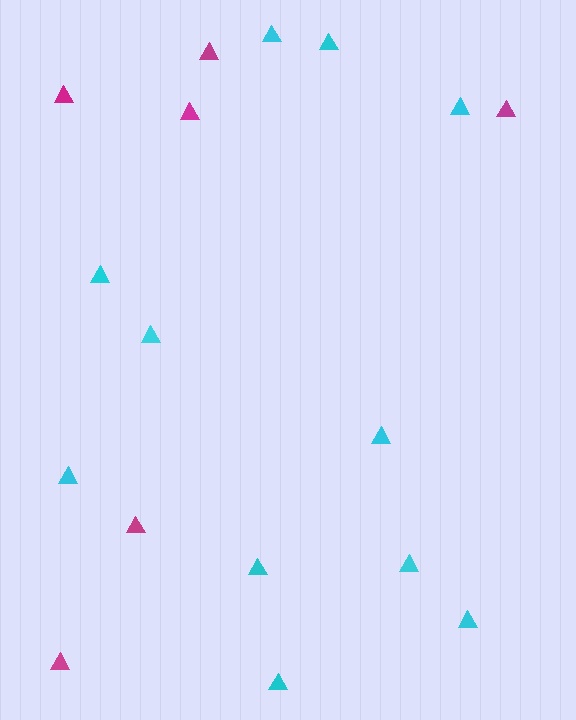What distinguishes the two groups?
There are 2 groups: one group of magenta triangles (6) and one group of cyan triangles (11).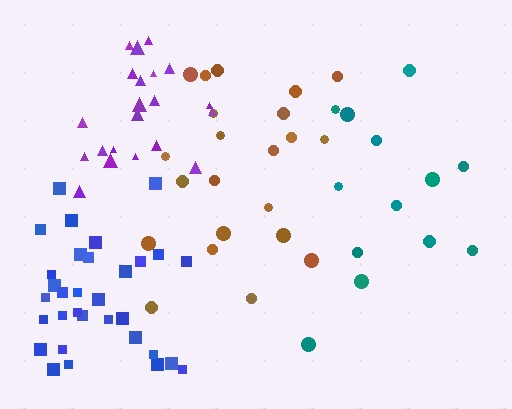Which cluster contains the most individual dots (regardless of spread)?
Blue (32).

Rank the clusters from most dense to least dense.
blue, purple, brown, teal.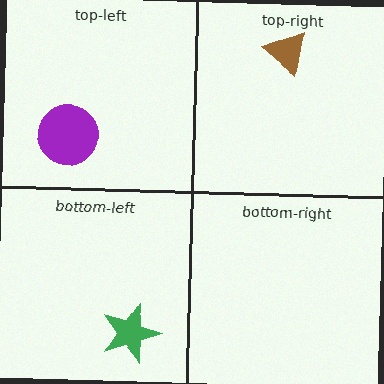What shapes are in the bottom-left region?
The green star.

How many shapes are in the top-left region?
1.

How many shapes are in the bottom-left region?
1.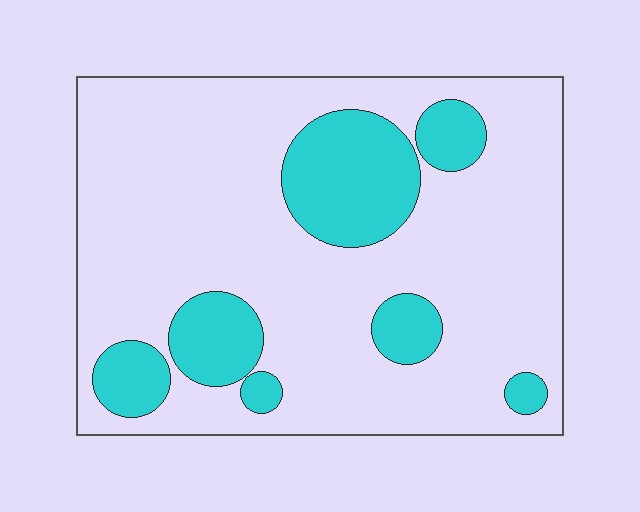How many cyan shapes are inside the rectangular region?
7.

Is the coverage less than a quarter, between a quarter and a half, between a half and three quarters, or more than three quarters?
Less than a quarter.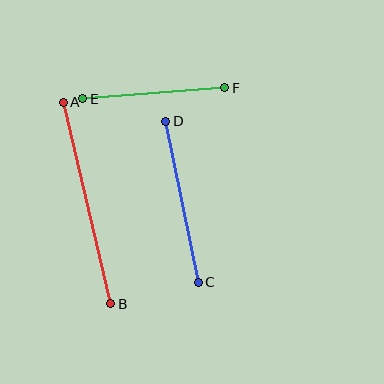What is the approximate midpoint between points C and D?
The midpoint is at approximately (182, 202) pixels.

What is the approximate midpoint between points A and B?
The midpoint is at approximately (87, 203) pixels.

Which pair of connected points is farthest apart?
Points A and B are farthest apart.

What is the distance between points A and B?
The distance is approximately 207 pixels.